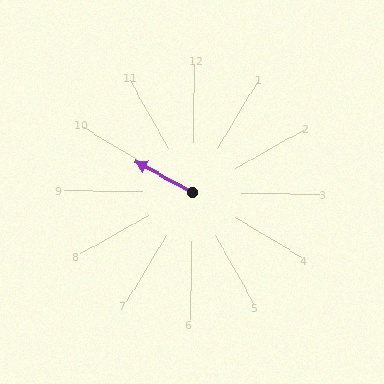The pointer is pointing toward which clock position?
Roughly 10 o'clock.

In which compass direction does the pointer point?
Northwest.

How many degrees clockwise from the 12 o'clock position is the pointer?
Approximately 298 degrees.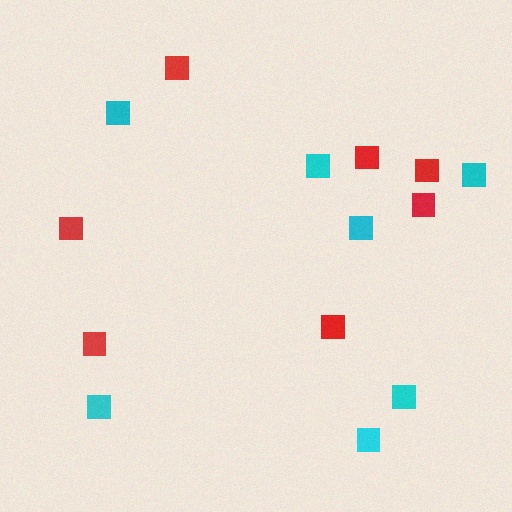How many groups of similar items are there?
There are 2 groups: one group of red squares (7) and one group of cyan squares (7).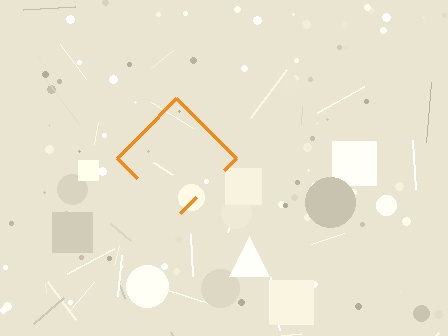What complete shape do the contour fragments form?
The contour fragments form a diamond.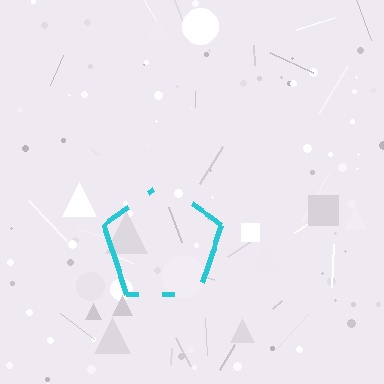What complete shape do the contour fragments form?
The contour fragments form a pentagon.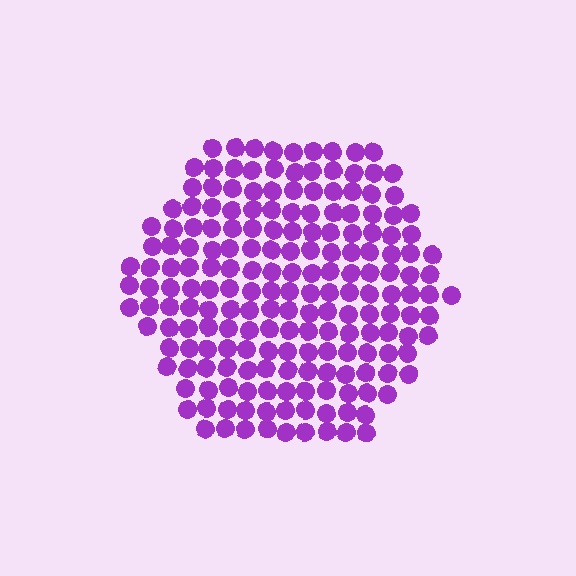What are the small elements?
The small elements are circles.